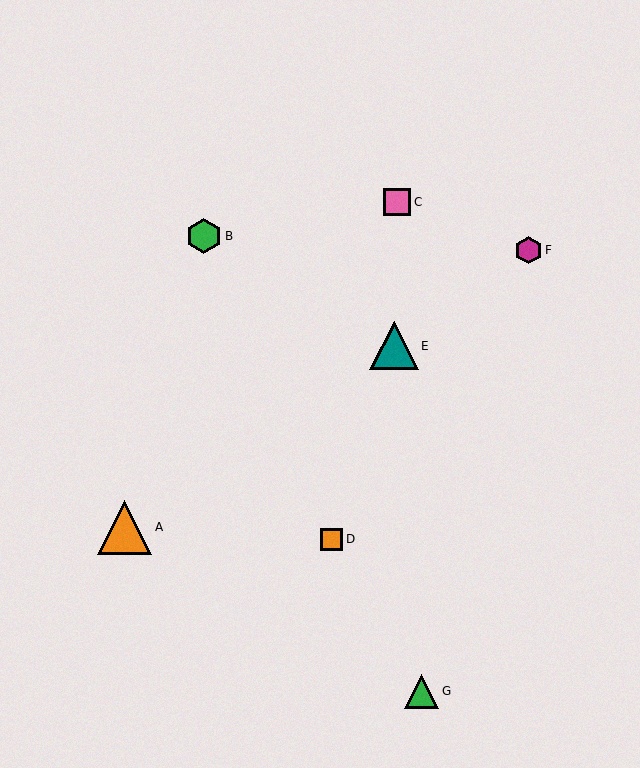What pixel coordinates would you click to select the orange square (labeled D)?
Click at (331, 540) to select the orange square D.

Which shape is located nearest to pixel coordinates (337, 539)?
The orange square (labeled D) at (331, 540) is nearest to that location.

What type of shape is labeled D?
Shape D is an orange square.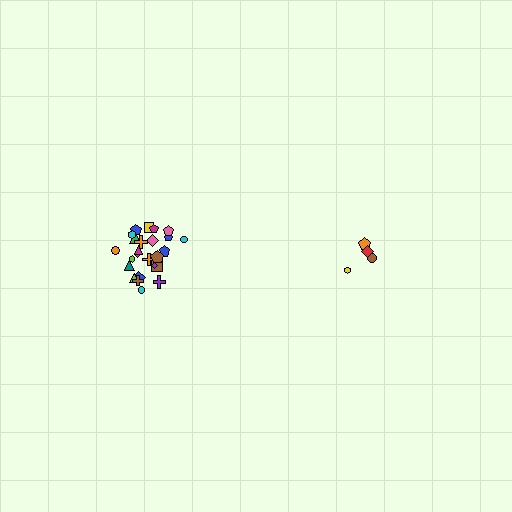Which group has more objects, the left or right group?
The left group.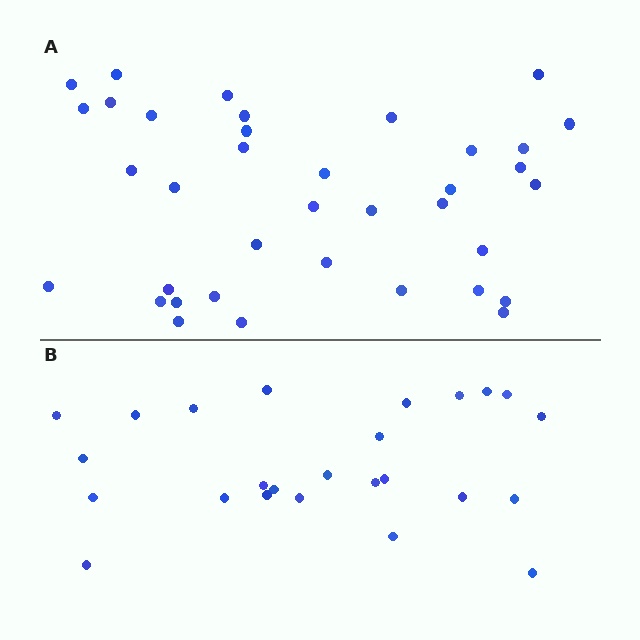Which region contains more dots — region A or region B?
Region A (the top region) has more dots.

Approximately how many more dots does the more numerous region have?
Region A has roughly 12 or so more dots than region B.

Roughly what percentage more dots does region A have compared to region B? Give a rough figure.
About 50% more.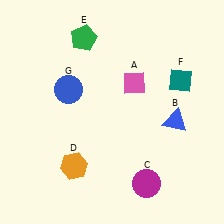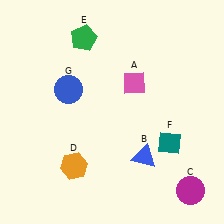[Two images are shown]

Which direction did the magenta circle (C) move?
The magenta circle (C) moved right.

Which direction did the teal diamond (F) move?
The teal diamond (F) moved down.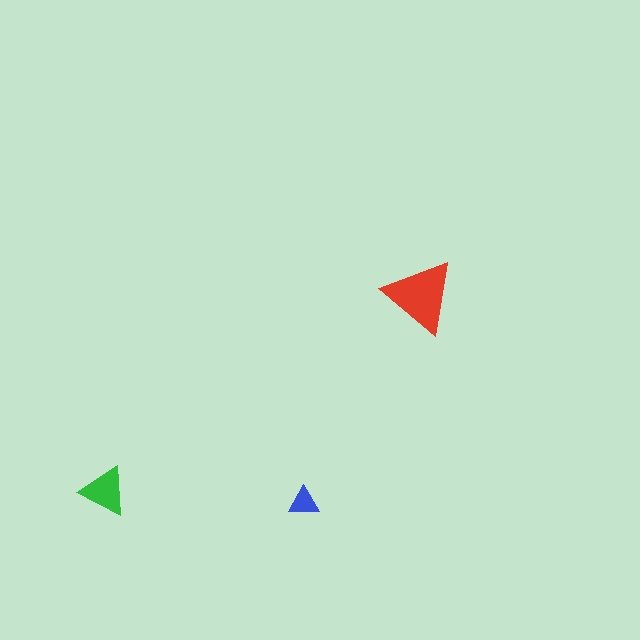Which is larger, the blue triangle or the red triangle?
The red one.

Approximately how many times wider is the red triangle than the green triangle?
About 1.5 times wider.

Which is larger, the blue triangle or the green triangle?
The green one.